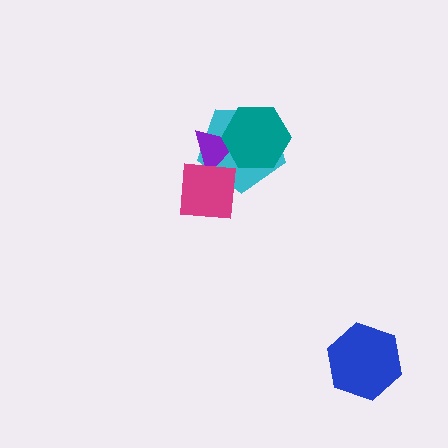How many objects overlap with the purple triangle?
3 objects overlap with the purple triangle.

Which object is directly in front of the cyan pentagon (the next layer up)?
The purple triangle is directly in front of the cyan pentagon.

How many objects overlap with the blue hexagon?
0 objects overlap with the blue hexagon.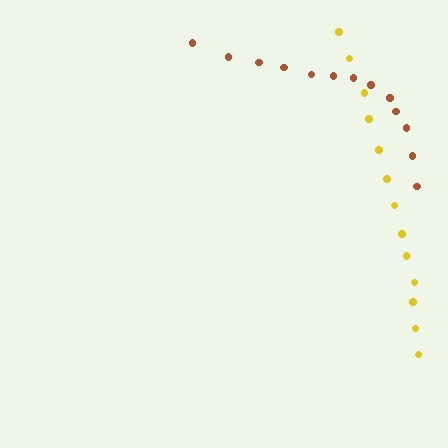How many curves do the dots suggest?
There are 2 distinct paths.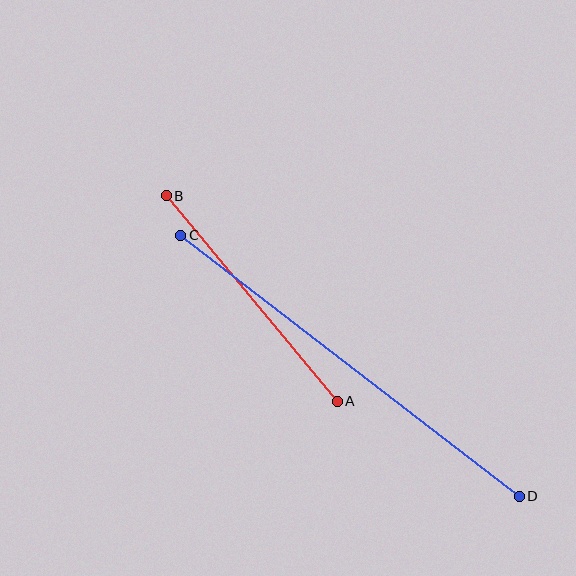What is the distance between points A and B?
The distance is approximately 267 pixels.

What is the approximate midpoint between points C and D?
The midpoint is at approximately (350, 366) pixels.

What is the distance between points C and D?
The distance is approximately 427 pixels.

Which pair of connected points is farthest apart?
Points C and D are farthest apart.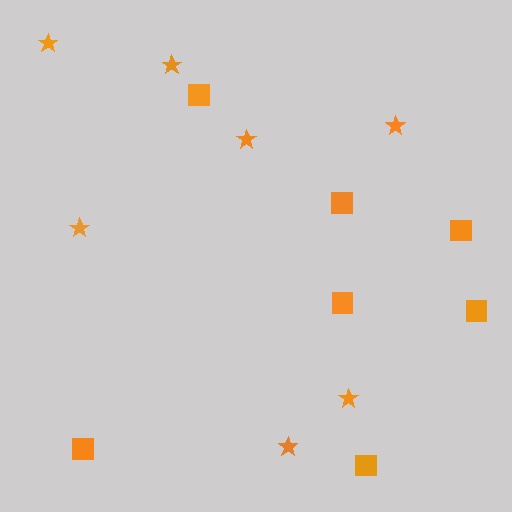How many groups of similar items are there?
There are 2 groups: one group of squares (7) and one group of stars (7).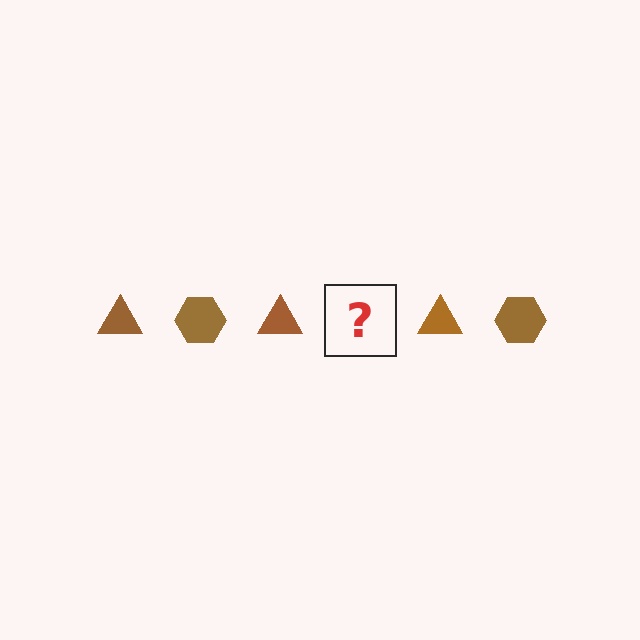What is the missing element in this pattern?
The missing element is a brown hexagon.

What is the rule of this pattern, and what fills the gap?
The rule is that the pattern cycles through triangle, hexagon shapes in brown. The gap should be filled with a brown hexagon.